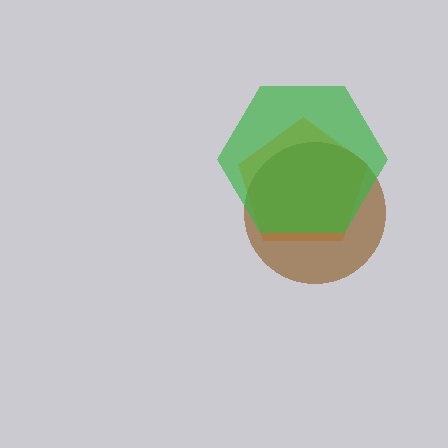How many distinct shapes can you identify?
There are 3 distinct shapes: an orange pentagon, a brown circle, a green hexagon.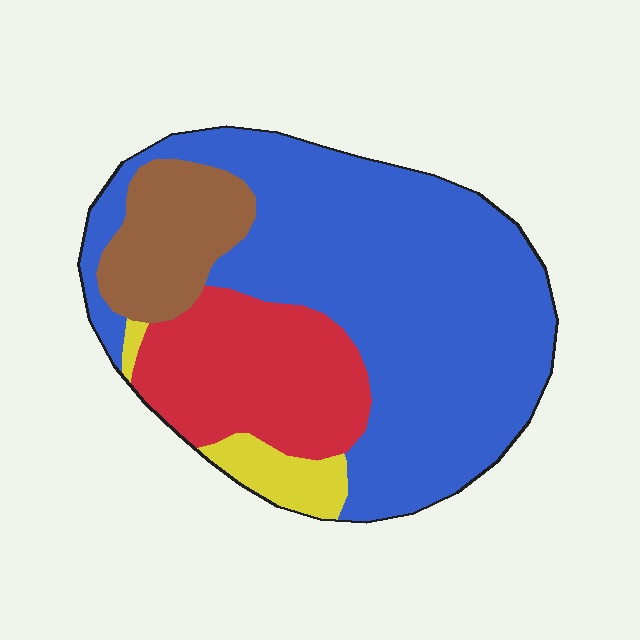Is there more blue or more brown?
Blue.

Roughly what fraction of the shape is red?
Red takes up about one fifth (1/5) of the shape.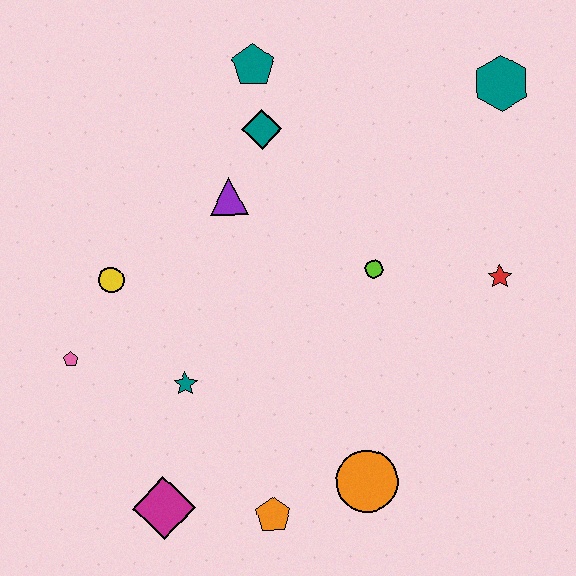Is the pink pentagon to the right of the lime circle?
No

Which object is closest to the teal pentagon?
The teal diamond is closest to the teal pentagon.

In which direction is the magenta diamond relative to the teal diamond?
The magenta diamond is below the teal diamond.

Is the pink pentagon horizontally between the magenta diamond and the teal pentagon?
No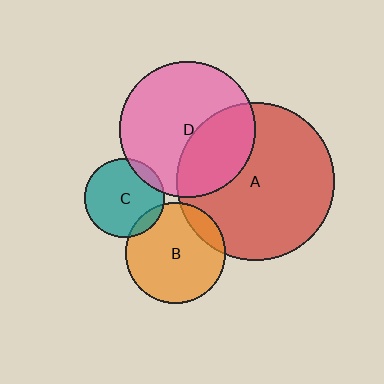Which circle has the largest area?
Circle A (red).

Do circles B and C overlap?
Yes.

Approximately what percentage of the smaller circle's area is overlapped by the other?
Approximately 10%.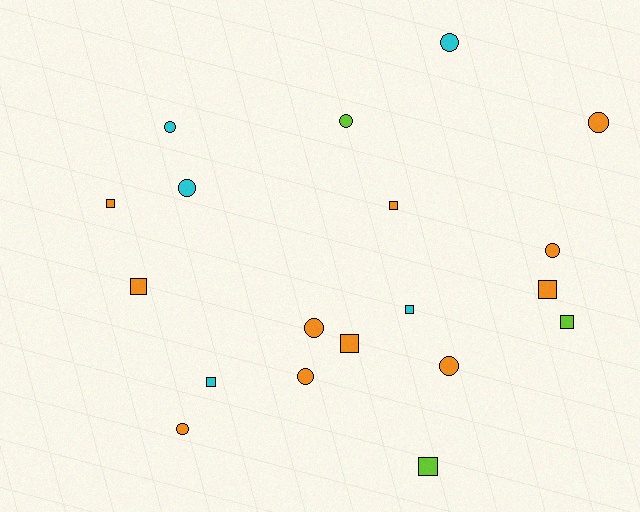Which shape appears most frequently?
Circle, with 10 objects.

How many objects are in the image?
There are 19 objects.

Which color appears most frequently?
Orange, with 11 objects.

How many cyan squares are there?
There are 2 cyan squares.